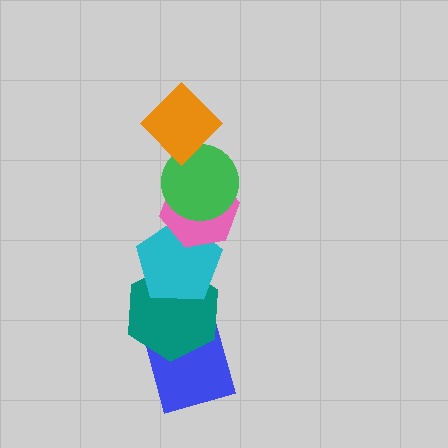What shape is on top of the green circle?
The orange diamond is on top of the green circle.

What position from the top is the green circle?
The green circle is 2nd from the top.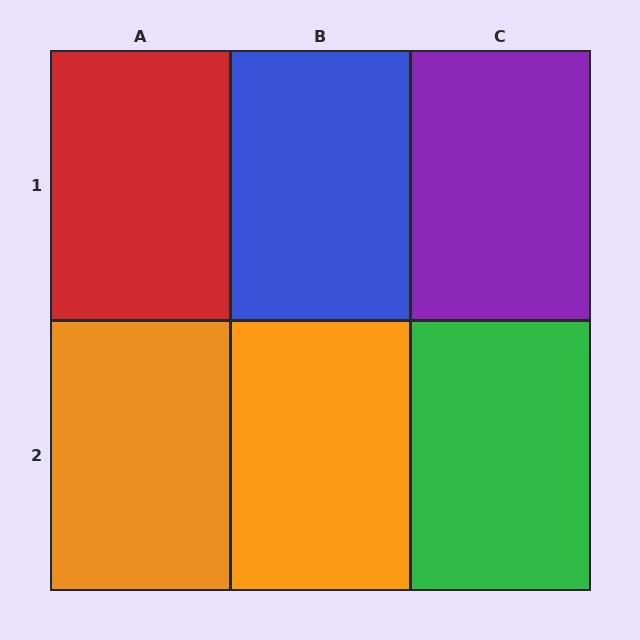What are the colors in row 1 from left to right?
Red, blue, purple.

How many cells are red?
1 cell is red.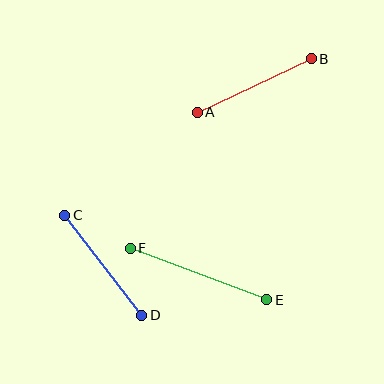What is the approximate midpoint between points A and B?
The midpoint is at approximately (254, 85) pixels.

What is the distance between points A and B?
The distance is approximately 126 pixels.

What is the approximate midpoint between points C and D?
The midpoint is at approximately (103, 265) pixels.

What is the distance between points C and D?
The distance is approximately 126 pixels.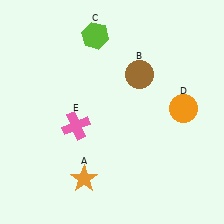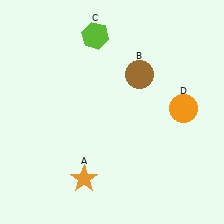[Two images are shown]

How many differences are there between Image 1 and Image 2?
There is 1 difference between the two images.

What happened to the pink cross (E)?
The pink cross (E) was removed in Image 2. It was in the bottom-left area of Image 1.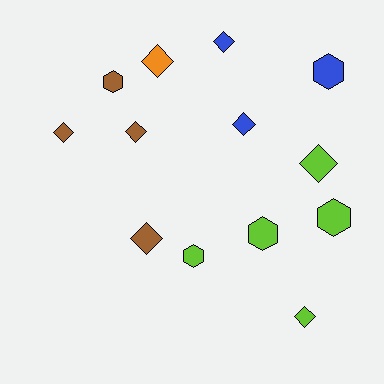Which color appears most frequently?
Lime, with 5 objects.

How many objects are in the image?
There are 13 objects.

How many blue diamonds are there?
There are 2 blue diamonds.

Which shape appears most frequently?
Diamond, with 8 objects.